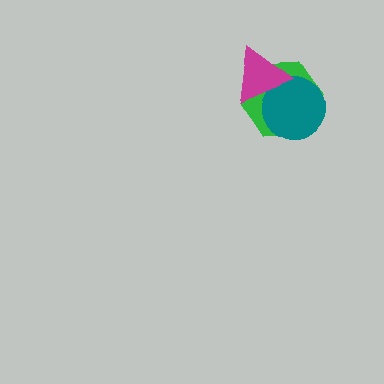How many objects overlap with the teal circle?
2 objects overlap with the teal circle.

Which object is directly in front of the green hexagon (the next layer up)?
The teal circle is directly in front of the green hexagon.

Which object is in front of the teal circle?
The magenta triangle is in front of the teal circle.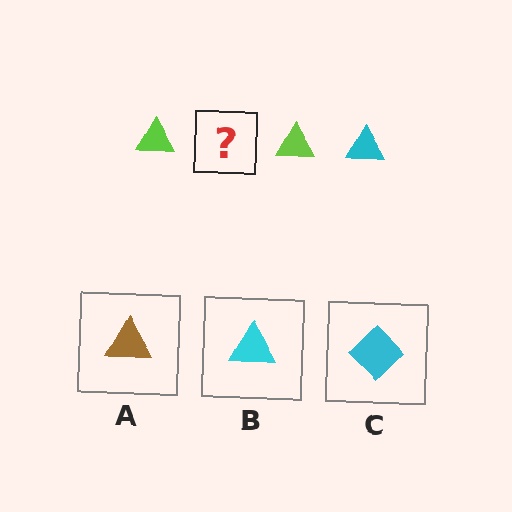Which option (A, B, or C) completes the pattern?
B.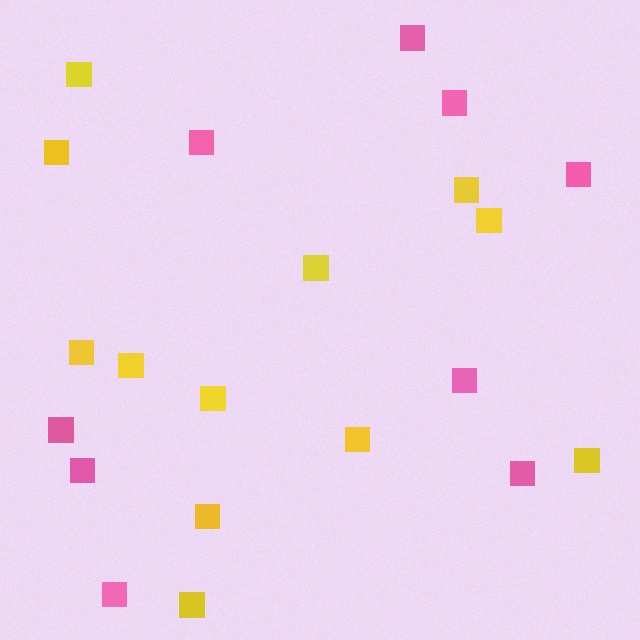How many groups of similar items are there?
There are 2 groups: one group of pink squares (9) and one group of yellow squares (12).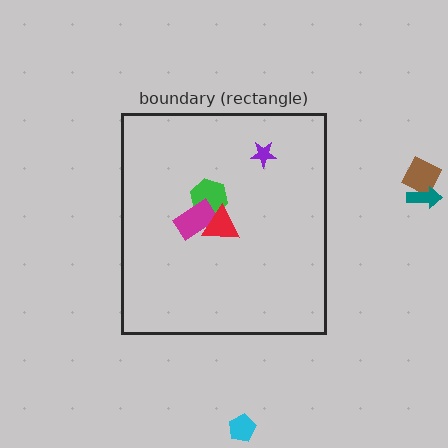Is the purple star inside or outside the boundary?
Inside.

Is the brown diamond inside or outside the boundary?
Outside.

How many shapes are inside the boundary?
4 inside, 3 outside.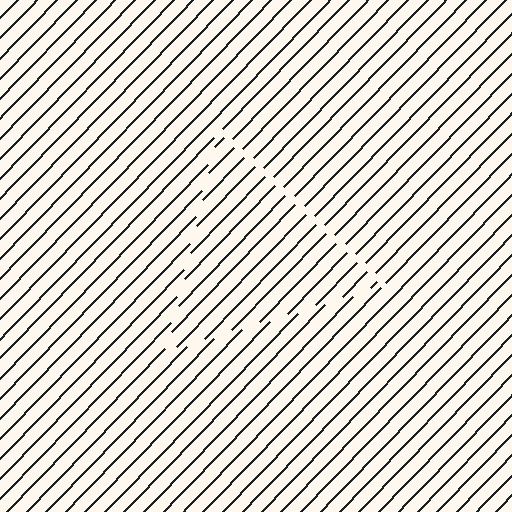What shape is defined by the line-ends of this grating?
An illusory triangle. The interior of the shape contains the same grating, shifted by half a period — the contour is defined by the phase discontinuity where line-ends from the inner and outer gratings abut.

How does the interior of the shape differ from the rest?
The interior of the shape contains the same grating, shifted by half a period — the contour is defined by the phase discontinuity where line-ends from the inner and outer gratings abut.